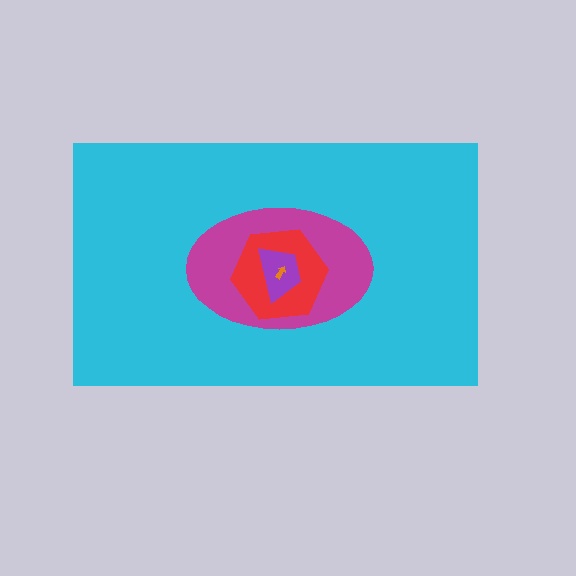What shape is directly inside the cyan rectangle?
The magenta ellipse.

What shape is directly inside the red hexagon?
The purple trapezoid.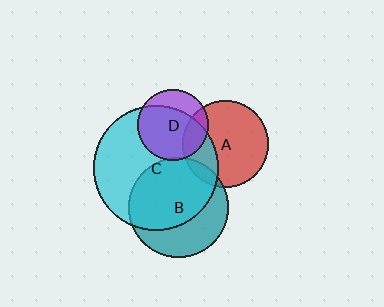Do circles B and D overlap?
Yes.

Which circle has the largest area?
Circle C (cyan).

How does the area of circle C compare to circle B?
Approximately 1.6 times.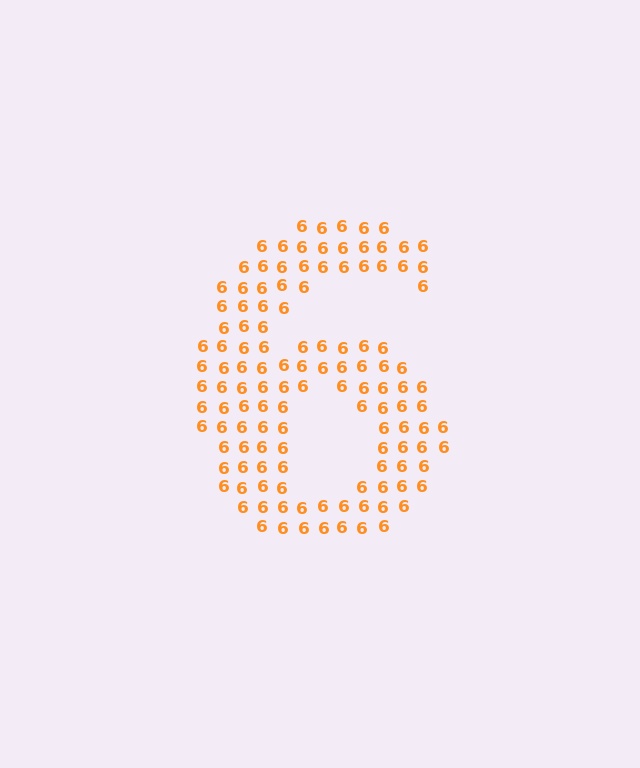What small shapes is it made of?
It is made of small digit 6's.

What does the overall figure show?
The overall figure shows the digit 6.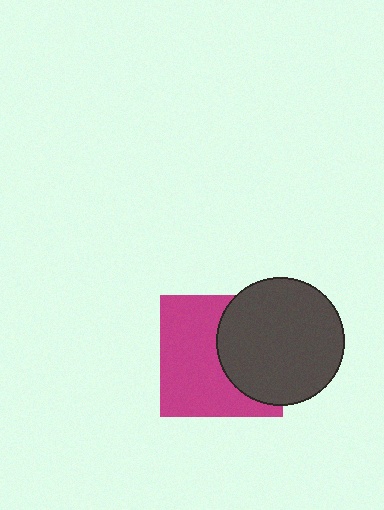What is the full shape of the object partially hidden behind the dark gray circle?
The partially hidden object is a magenta square.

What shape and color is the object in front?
The object in front is a dark gray circle.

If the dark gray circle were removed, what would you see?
You would see the complete magenta square.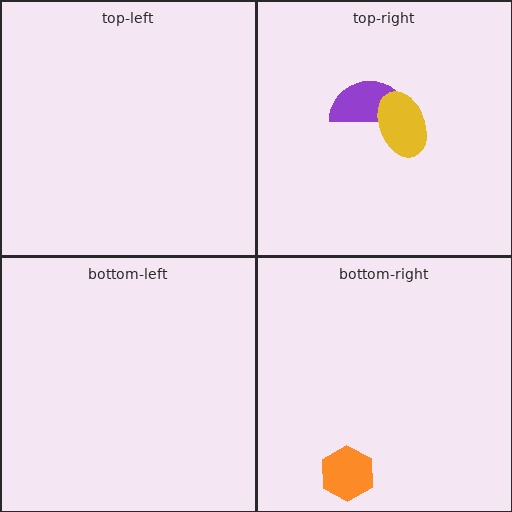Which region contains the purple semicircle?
The top-right region.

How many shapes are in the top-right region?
2.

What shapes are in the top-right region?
The purple semicircle, the yellow ellipse.